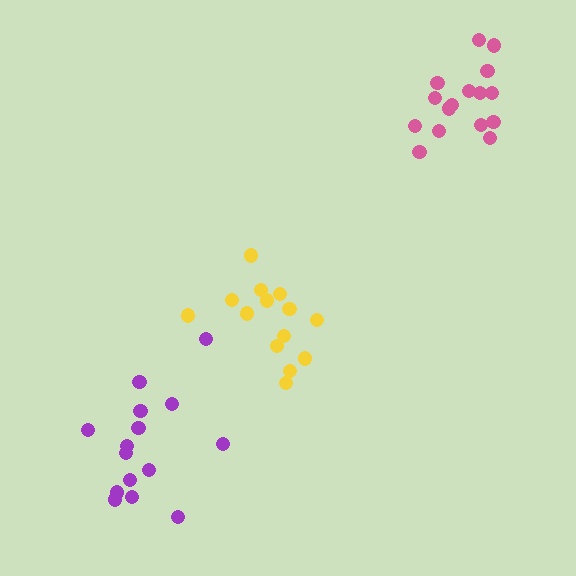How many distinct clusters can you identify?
There are 3 distinct clusters.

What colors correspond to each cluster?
The clusters are colored: pink, yellow, purple.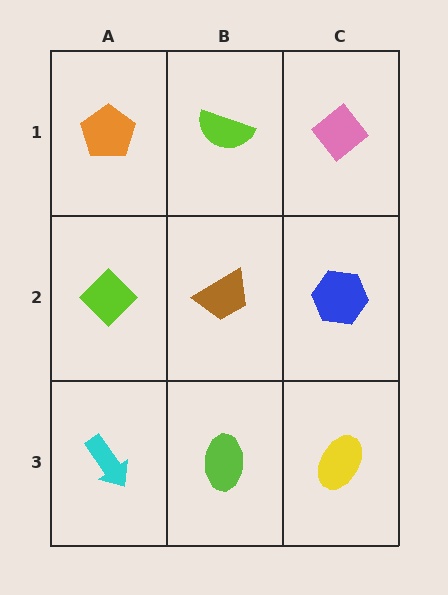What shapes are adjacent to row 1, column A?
A lime diamond (row 2, column A), a lime semicircle (row 1, column B).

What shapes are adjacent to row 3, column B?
A brown trapezoid (row 2, column B), a cyan arrow (row 3, column A), a yellow ellipse (row 3, column C).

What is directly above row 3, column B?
A brown trapezoid.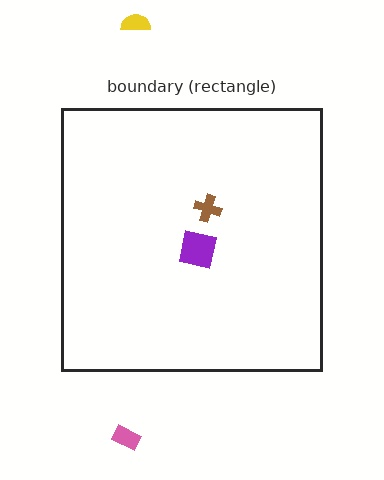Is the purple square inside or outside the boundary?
Inside.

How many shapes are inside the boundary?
2 inside, 2 outside.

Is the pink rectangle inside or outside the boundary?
Outside.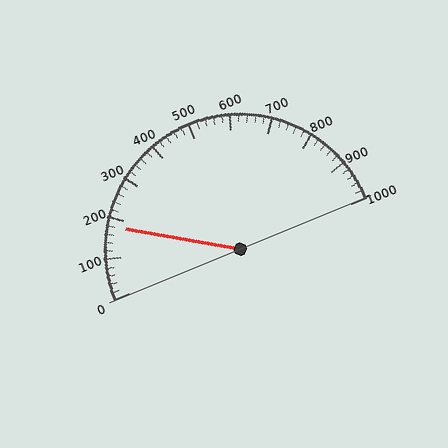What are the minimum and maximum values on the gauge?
The gauge ranges from 0 to 1000.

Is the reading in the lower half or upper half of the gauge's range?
The reading is in the lower half of the range (0 to 1000).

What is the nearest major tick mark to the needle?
The nearest major tick mark is 200.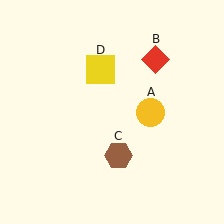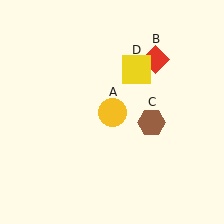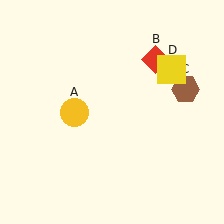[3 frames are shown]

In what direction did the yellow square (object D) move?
The yellow square (object D) moved right.